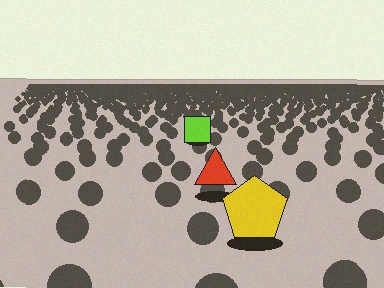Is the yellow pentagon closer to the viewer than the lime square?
Yes. The yellow pentagon is closer — you can tell from the texture gradient: the ground texture is coarser near it.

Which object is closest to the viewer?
The yellow pentagon is closest. The texture marks near it are larger and more spread out.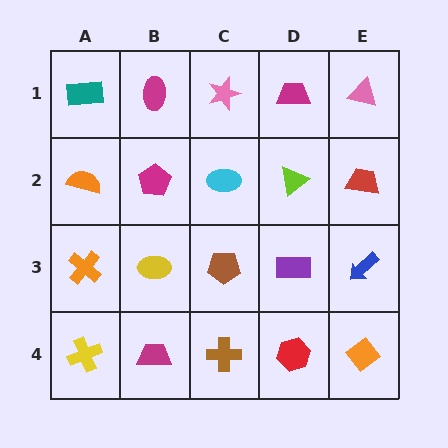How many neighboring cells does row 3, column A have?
3.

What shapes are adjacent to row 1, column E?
A red trapezoid (row 2, column E), a magenta trapezoid (row 1, column D).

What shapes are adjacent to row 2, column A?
A teal rectangle (row 1, column A), an orange cross (row 3, column A), a magenta pentagon (row 2, column B).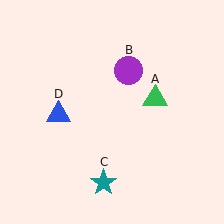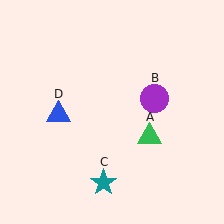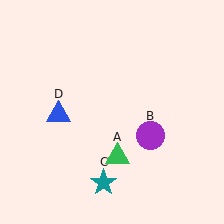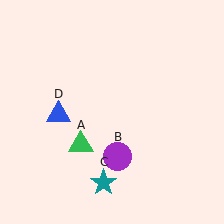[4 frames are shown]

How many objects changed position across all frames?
2 objects changed position: green triangle (object A), purple circle (object B).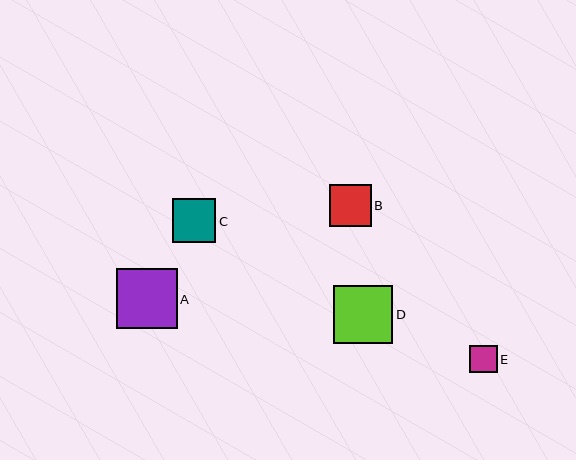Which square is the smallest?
Square E is the smallest with a size of approximately 27 pixels.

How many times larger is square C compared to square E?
Square C is approximately 1.6 times the size of square E.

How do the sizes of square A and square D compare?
Square A and square D are approximately the same size.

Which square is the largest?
Square A is the largest with a size of approximately 60 pixels.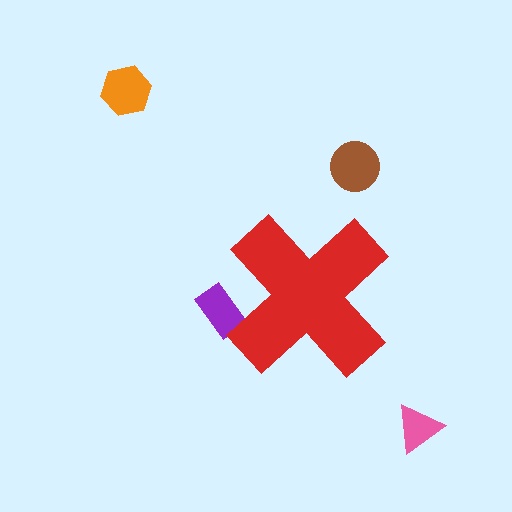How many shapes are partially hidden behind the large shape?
1 shape is partially hidden.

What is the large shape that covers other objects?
A red cross.